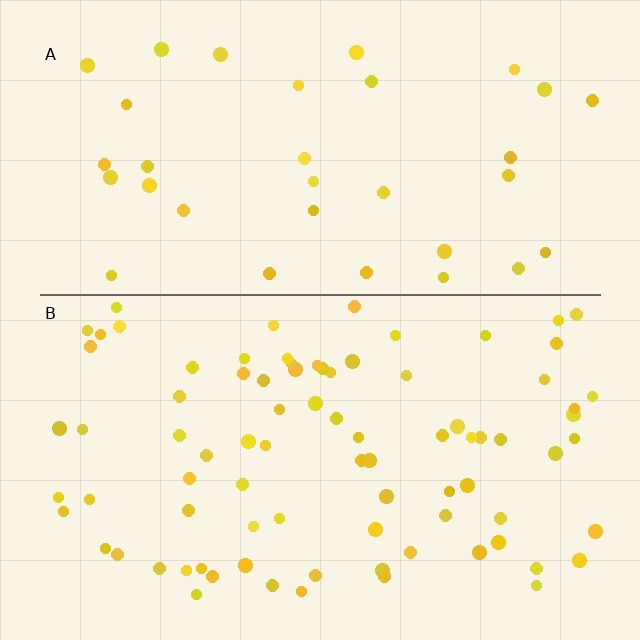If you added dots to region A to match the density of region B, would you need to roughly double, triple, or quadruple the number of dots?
Approximately double.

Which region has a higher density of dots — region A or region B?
B (the bottom).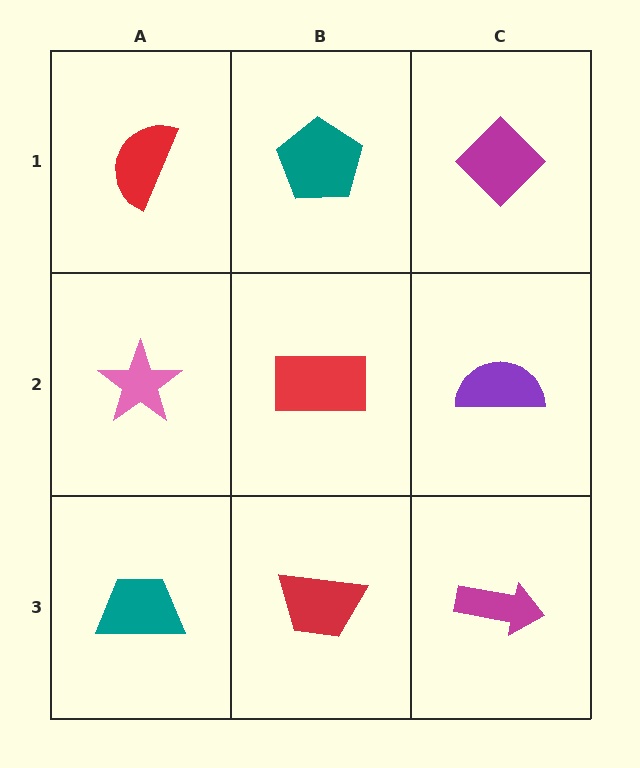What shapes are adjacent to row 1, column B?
A red rectangle (row 2, column B), a red semicircle (row 1, column A), a magenta diamond (row 1, column C).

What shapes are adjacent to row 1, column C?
A purple semicircle (row 2, column C), a teal pentagon (row 1, column B).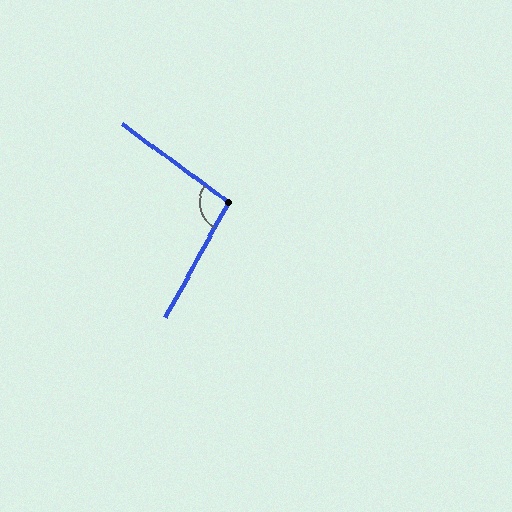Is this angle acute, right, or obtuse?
It is obtuse.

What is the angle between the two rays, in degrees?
Approximately 97 degrees.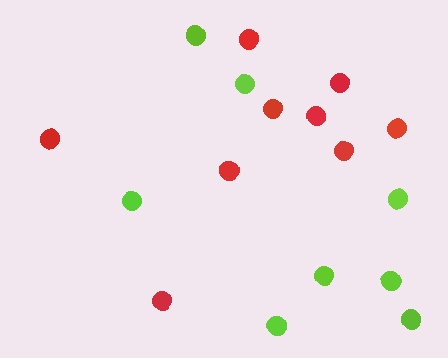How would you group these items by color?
There are 2 groups: one group of red circles (9) and one group of lime circles (8).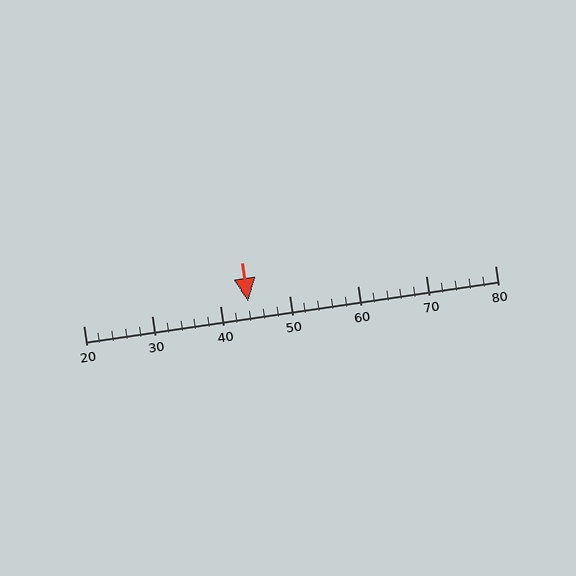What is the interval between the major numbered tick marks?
The major tick marks are spaced 10 units apart.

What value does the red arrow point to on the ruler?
The red arrow points to approximately 44.